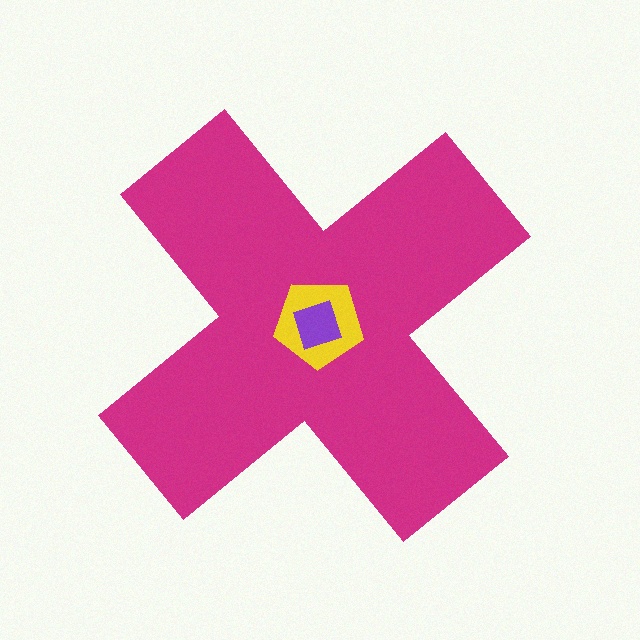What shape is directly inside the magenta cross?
The yellow pentagon.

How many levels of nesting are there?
3.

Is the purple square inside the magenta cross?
Yes.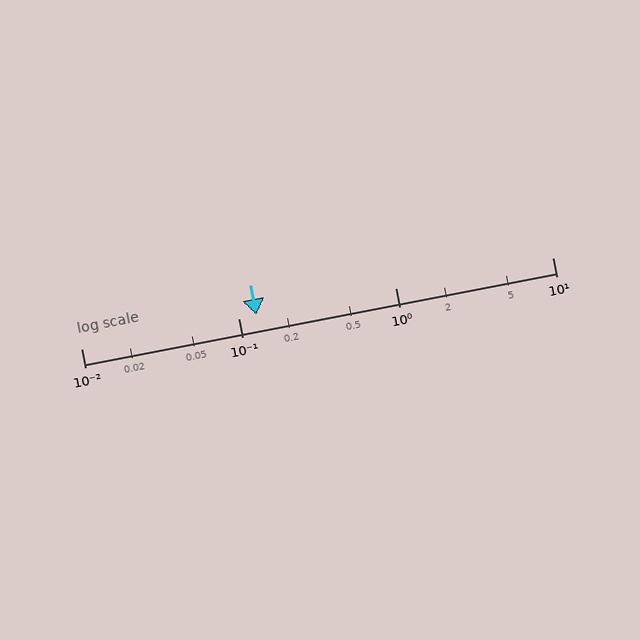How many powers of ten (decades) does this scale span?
The scale spans 3 decades, from 0.01 to 10.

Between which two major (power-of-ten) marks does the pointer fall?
The pointer is between 0.1 and 1.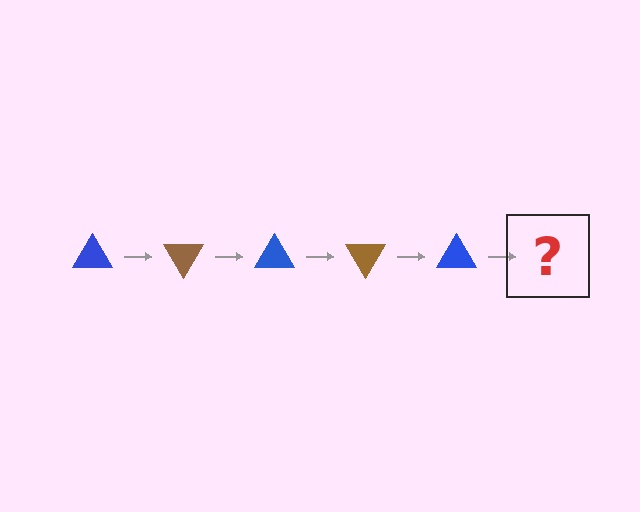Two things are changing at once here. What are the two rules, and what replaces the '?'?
The two rules are that it rotates 60 degrees each step and the color cycles through blue and brown. The '?' should be a brown triangle, rotated 300 degrees from the start.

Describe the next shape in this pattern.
It should be a brown triangle, rotated 300 degrees from the start.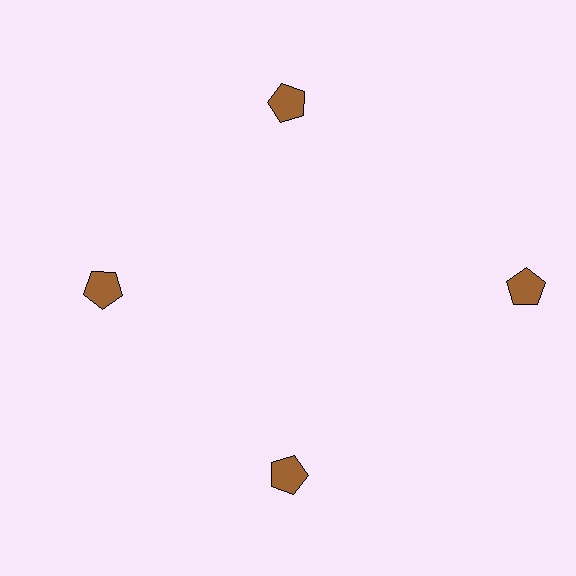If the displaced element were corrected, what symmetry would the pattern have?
It would have 4-fold rotational symmetry — the pattern would map onto itself every 90 degrees.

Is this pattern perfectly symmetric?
No. The 4 brown pentagons are arranged in a ring, but one element near the 3 o'clock position is pushed outward from the center, breaking the 4-fold rotational symmetry.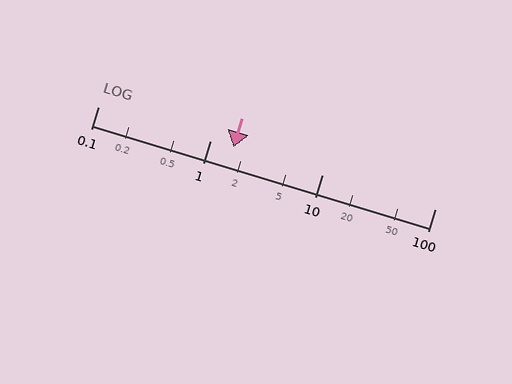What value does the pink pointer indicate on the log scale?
The pointer indicates approximately 1.6.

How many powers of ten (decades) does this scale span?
The scale spans 3 decades, from 0.1 to 100.